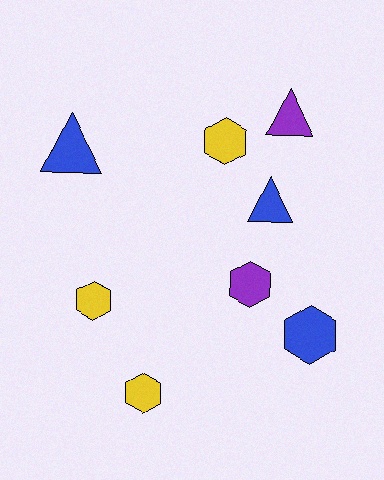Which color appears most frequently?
Blue, with 3 objects.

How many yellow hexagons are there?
There are 3 yellow hexagons.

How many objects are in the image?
There are 8 objects.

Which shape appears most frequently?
Hexagon, with 5 objects.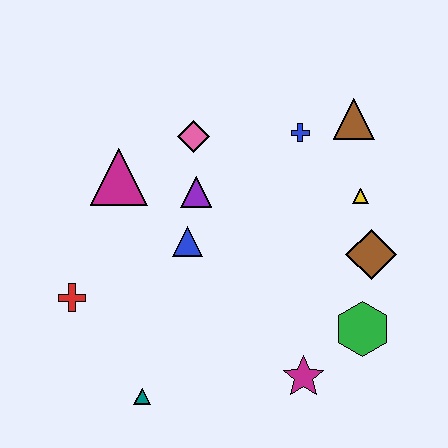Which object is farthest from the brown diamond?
The red cross is farthest from the brown diamond.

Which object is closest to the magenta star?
The green hexagon is closest to the magenta star.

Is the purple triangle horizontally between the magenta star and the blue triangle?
Yes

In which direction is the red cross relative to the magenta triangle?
The red cross is below the magenta triangle.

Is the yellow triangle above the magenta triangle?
No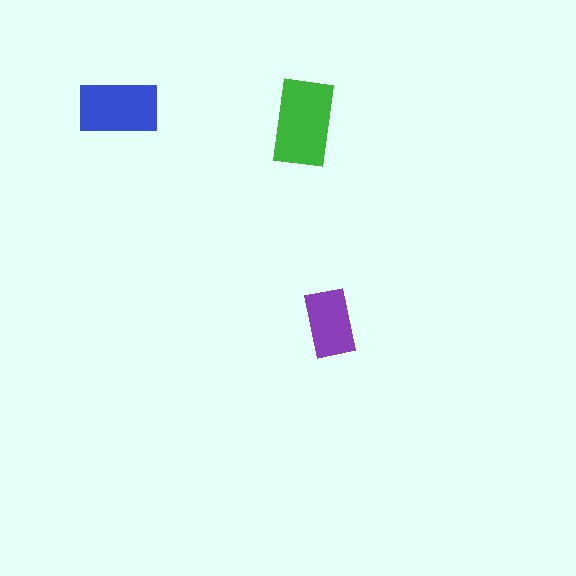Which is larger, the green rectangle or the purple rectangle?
The green one.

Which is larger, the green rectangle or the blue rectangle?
The green one.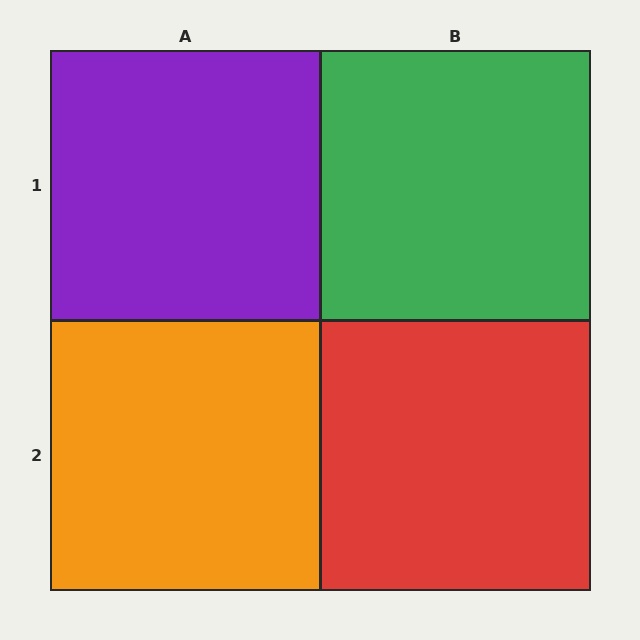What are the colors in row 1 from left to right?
Purple, green.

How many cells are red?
1 cell is red.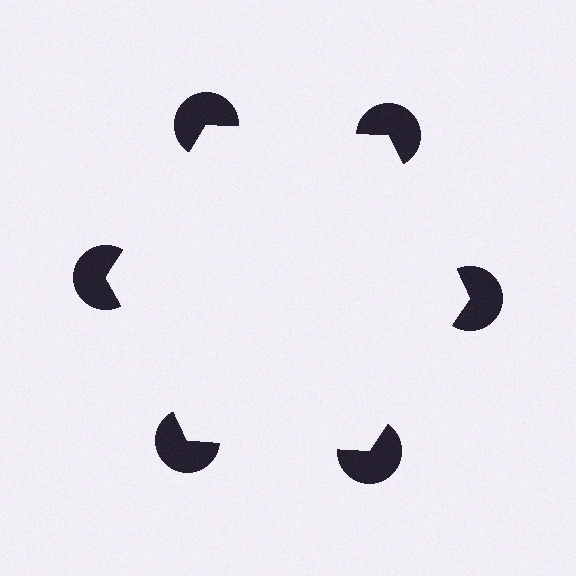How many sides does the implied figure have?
6 sides.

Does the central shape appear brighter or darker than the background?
It typically appears slightly brighter than the background, even though no actual brightness change is drawn.